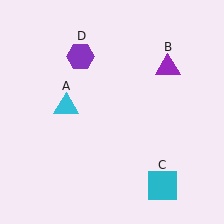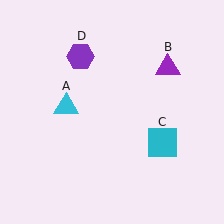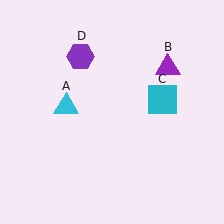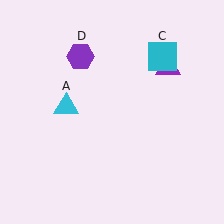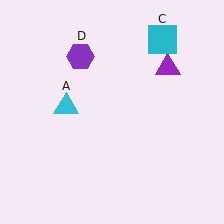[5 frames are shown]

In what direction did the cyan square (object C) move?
The cyan square (object C) moved up.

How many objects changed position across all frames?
1 object changed position: cyan square (object C).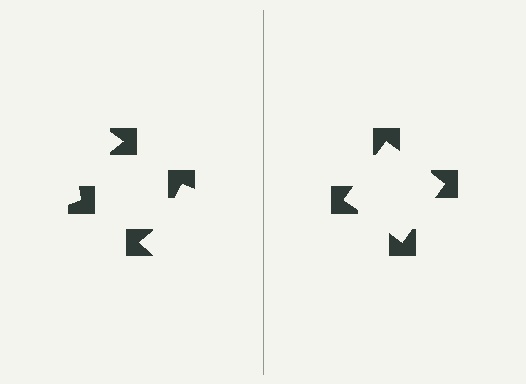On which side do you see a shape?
An illusory square appears on the right side. On the left side the wedge cuts are rotated, so no coherent shape forms.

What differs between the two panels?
The notched squares are positioned identically on both sides; only the wedge orientations differ. On the right they align to a square; on the left they are misaligned.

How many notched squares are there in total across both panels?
8 — 4 on each side.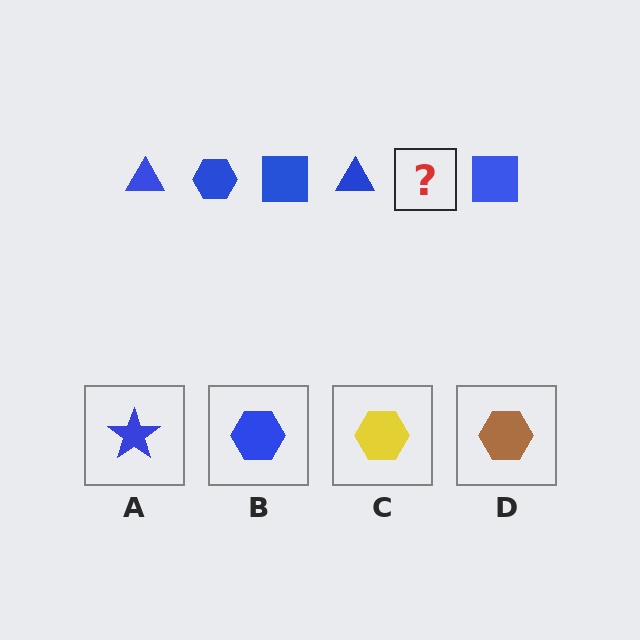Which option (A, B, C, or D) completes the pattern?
B.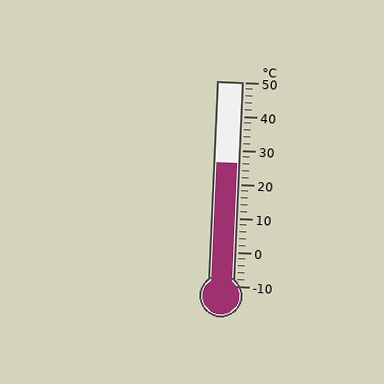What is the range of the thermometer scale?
The thermometer scale ranges from -10°C to 50°C.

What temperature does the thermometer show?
The thermometer shows approximately 26°C.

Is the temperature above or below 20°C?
The temperature is above 20°C.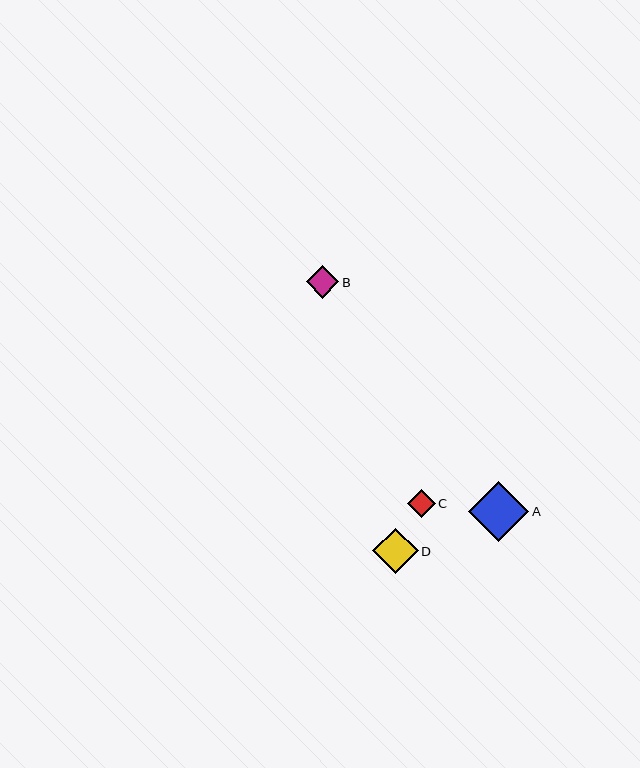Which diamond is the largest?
Diamond A is the largest with a size of approximately 60 pixels.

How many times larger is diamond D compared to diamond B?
Diamond D is approximately 1.4 times the size of diamond B.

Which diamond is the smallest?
Diamond C is the smallest with a size of approximately 28 pixels.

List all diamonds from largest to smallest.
From largest to smallest: A, D, B, C.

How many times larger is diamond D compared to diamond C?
Diamond D is approximately 1.6 times the size of diamond C.